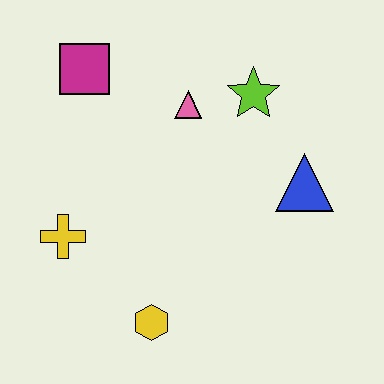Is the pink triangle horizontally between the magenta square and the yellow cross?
No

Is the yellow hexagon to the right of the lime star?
No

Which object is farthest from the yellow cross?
The blue triangle is farthest from the yellow cross.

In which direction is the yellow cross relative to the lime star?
The yellow cross is to the left of the lime star.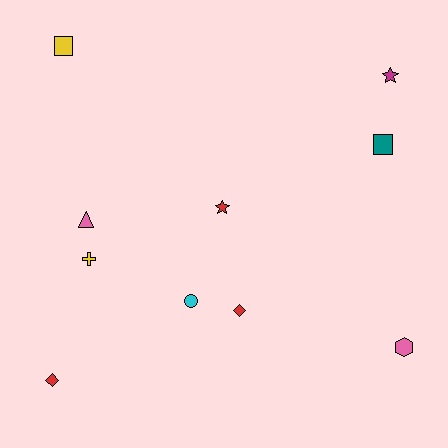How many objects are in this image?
There are 10 objects.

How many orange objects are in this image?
There are no orange objects.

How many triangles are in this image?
There is 1 triangle.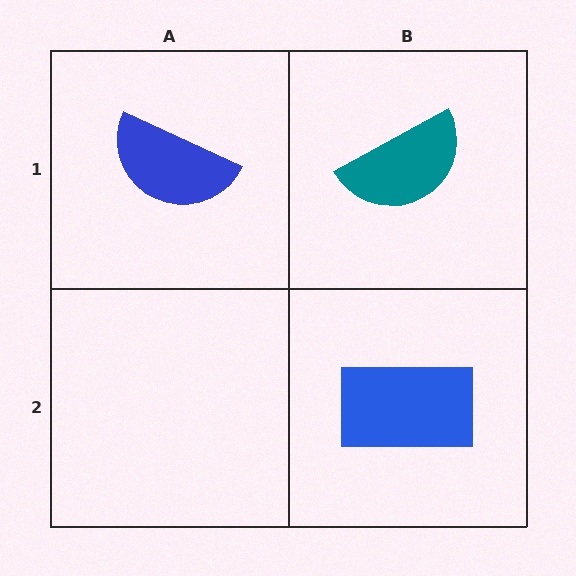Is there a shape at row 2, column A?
No, that cell is empty.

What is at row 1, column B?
A teal semicircle.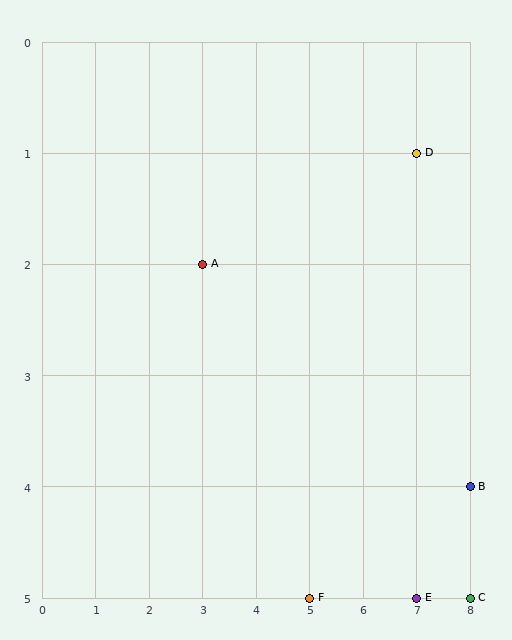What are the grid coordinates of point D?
Point D is at grid coordinates (7, 1).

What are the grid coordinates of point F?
Point F is at grid coordinates (5, 5).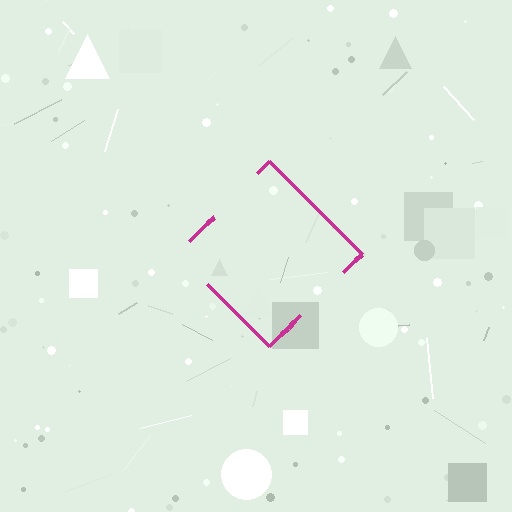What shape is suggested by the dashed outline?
The dashed outline suggests a diamond.